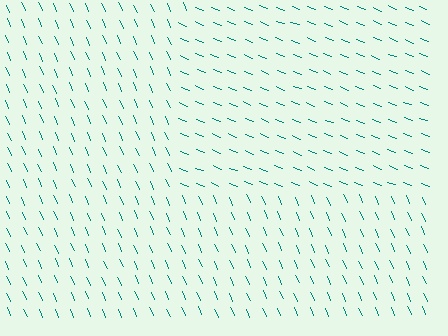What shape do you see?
I see a rectangle.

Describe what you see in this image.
The image is filled with small teal line segments. A rectangle region in the image has lines oriented differently from the surrounding lines, creating a visible texture boundary.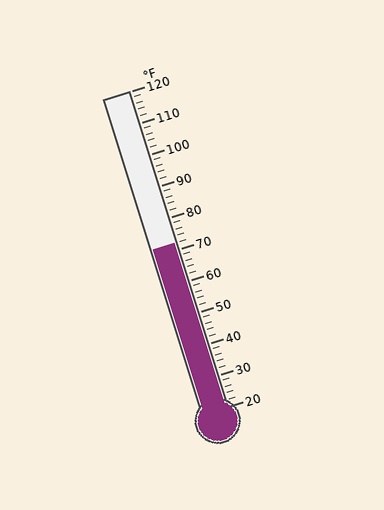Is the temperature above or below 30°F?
The temperature is above 30°F.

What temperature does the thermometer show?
The thermometer shows approximately 72°F.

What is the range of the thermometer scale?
The thermometer scale ranges from 20°F to 120°F.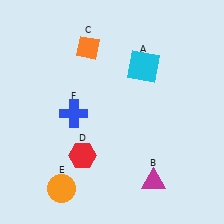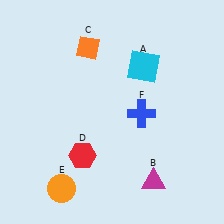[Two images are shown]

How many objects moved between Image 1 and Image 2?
1 object moved between the two images.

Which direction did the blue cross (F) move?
The blue cross (F) moved right.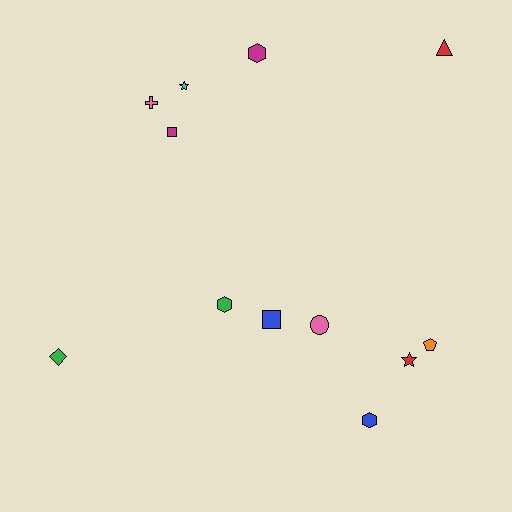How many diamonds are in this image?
There is 1 diamond.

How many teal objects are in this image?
There are no teal objects.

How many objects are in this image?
There are 12 objects.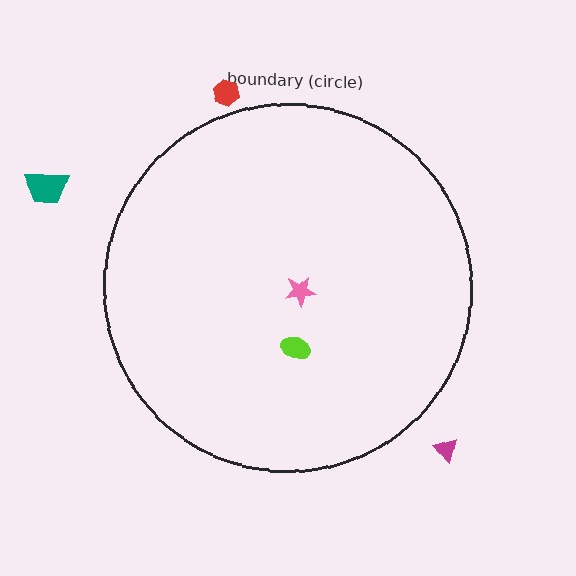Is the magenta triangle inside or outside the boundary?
Outside.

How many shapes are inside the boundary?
2 inside, 3 outside.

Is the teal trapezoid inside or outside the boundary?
Outside.